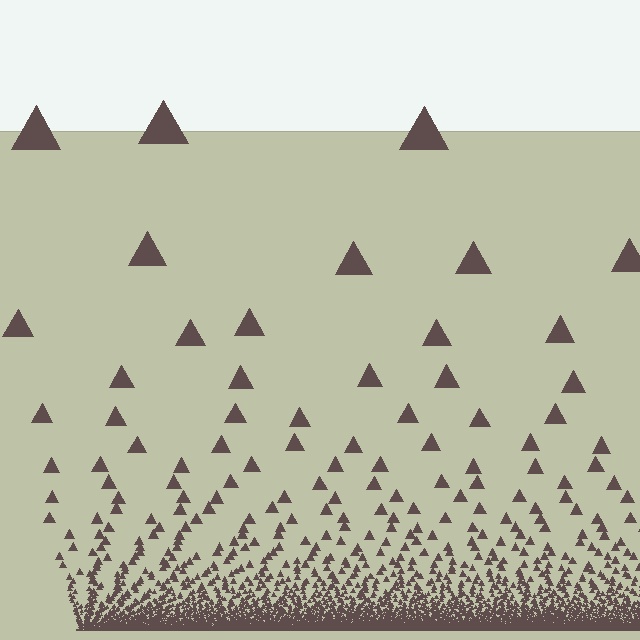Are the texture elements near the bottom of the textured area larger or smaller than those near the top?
Smaller. The gradient is inverted — elements near the bottom are smaller and denser.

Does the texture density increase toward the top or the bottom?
Density increases toward the bottom.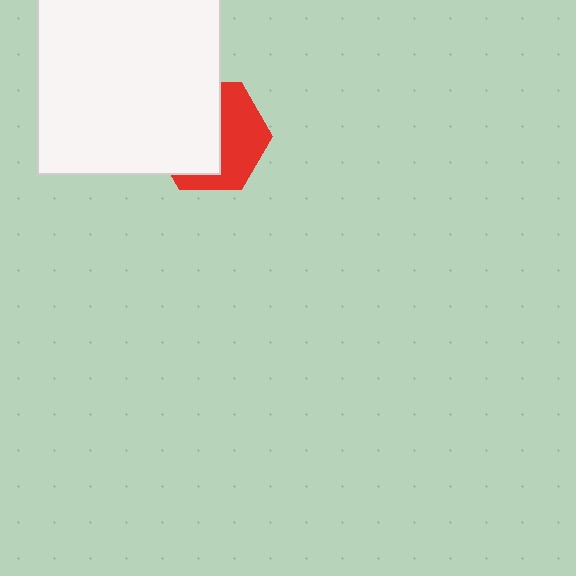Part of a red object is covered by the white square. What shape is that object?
It is a hexagon.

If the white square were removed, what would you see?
You would see the complete red hexagon.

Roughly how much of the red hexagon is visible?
A small part of it is visible (roughly 45%).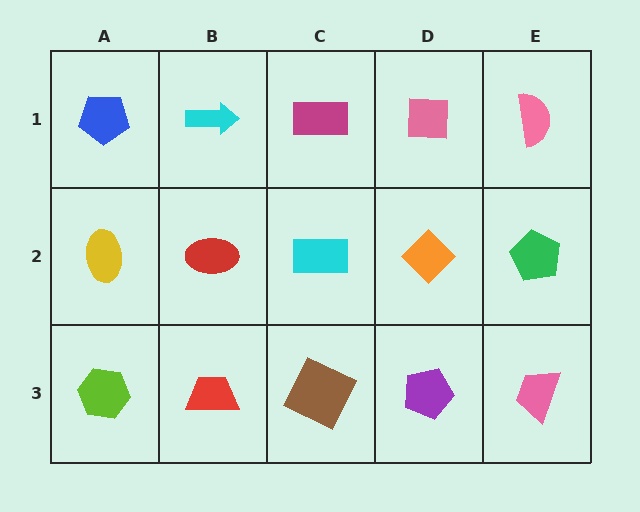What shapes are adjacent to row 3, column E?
A green pentagon (row 2, column E), a purple pentagon (row 3, column D).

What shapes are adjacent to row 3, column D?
An orange diamond (row 2, column D), a brown square (row 3, column C), a pink trapezoid (row 3, column E).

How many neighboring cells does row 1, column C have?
3.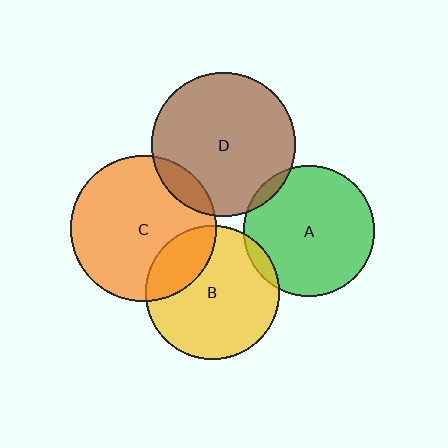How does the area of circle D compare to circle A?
Approximately 1.2 times.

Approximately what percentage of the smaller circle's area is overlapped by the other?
Approximately 5%.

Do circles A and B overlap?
Yes.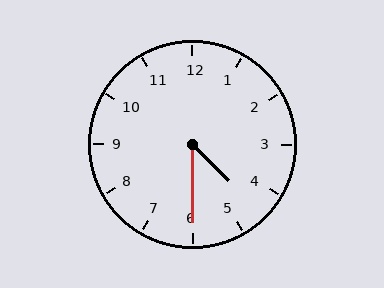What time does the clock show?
4:30.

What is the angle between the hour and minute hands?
Approximately 45 degrees.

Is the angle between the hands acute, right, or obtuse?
It is acute.